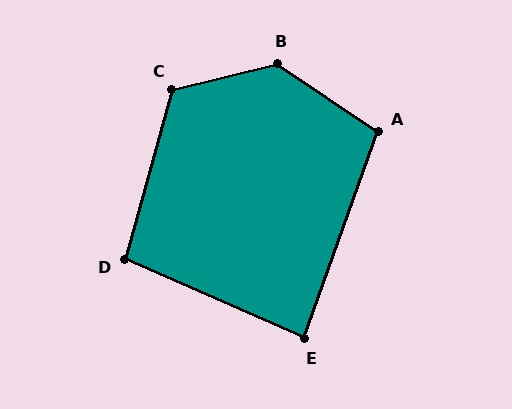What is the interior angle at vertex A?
Approximately 104 degrees (obtuse).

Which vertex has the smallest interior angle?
E, at approximately 86 degrees.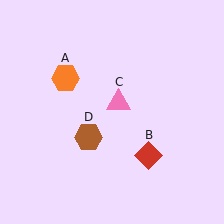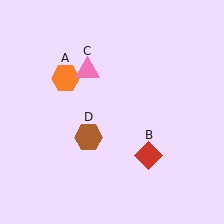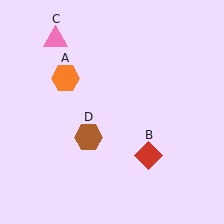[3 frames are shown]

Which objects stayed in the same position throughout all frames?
Orange hexagon (object A) and red diamond (object B) and brown hexagon (object D) remained stationary.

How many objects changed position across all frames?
1 object changed position: pink triangle (object C).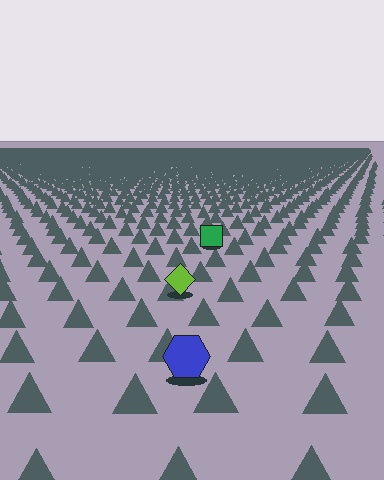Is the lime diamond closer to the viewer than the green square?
Yes. The lime diamond is closer — you can tell from the texture gradient: the ground texture is coarser near it.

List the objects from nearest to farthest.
From nearest to farthest: the blue hexagon, the lime diamond, the green square.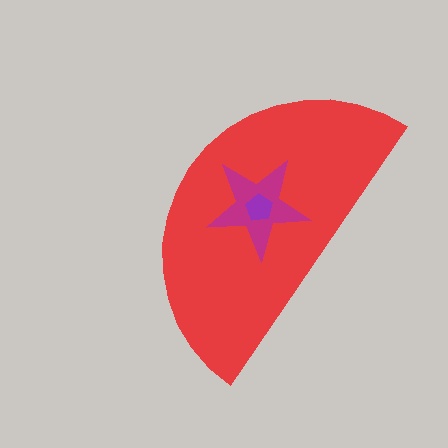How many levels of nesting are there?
3.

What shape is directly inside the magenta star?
The purple pentagon.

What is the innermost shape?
The purple pentagon.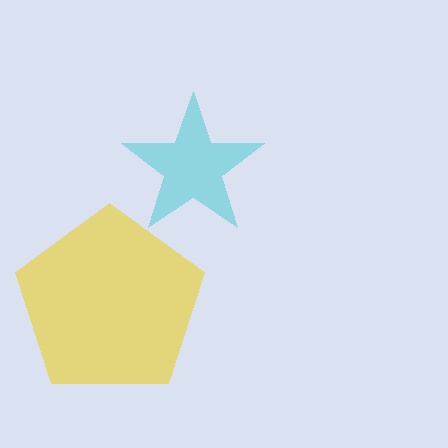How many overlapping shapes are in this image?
There are 2 overlapping shapes in the image.